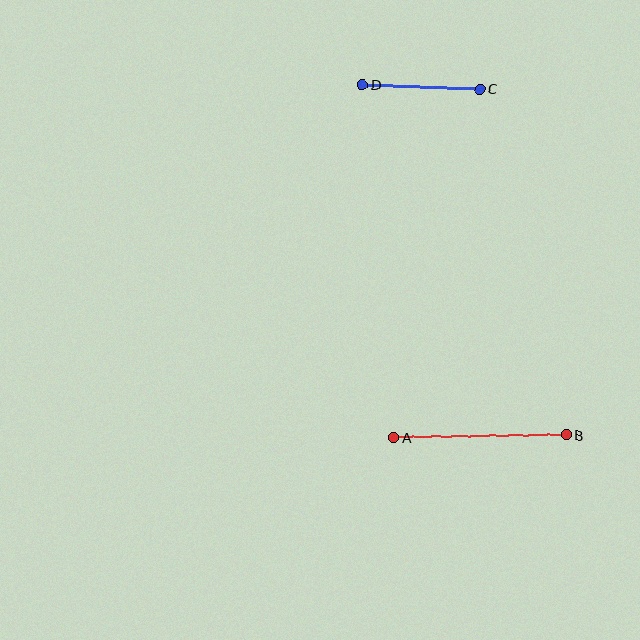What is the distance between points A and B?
The distance is approximately 173 pixels.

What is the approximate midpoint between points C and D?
The midpoint is at approximately (421, 87) pixels.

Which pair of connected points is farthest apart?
Points A and B are farthest apart.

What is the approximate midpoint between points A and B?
The midpoint is at approximately (480, 436) pixels.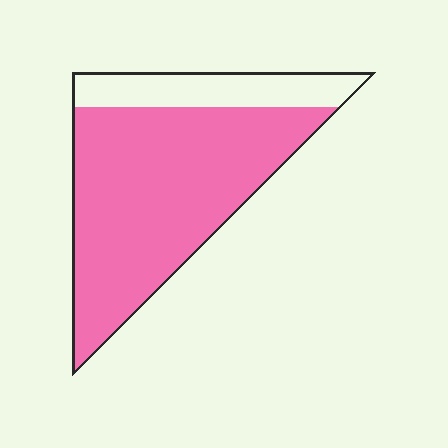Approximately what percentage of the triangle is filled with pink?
Approximately 80%.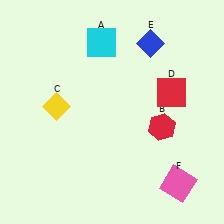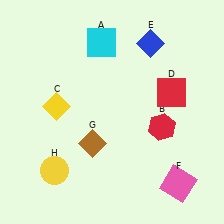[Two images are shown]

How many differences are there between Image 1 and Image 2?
There are 2 differences between the two images.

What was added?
A brown diamond (G), a yellow circle (H) were added in Image 2.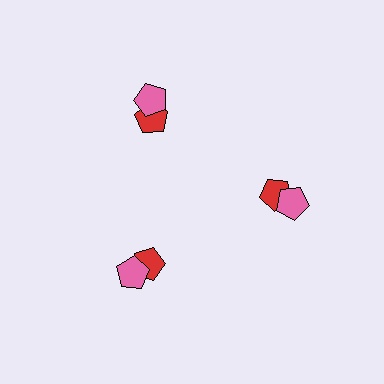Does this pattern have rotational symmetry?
Yes, this pattern has 3-fold rotational symmetry. It looks the same after rotating 120 degrees around the center.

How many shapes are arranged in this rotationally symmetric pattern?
There are 6 shapes, arranged in 3 groups of 2.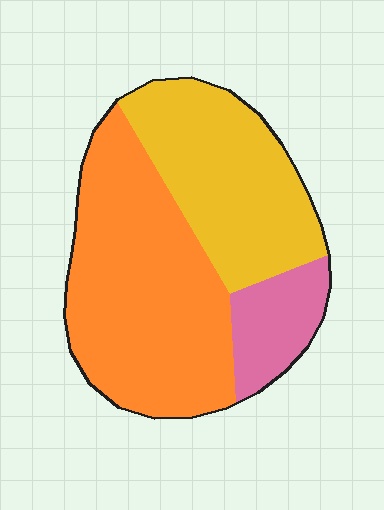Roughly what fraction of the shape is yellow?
Yellow covers roughly 35% of the shape.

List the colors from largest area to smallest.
From largest to smallest: orange, yellow, pink.